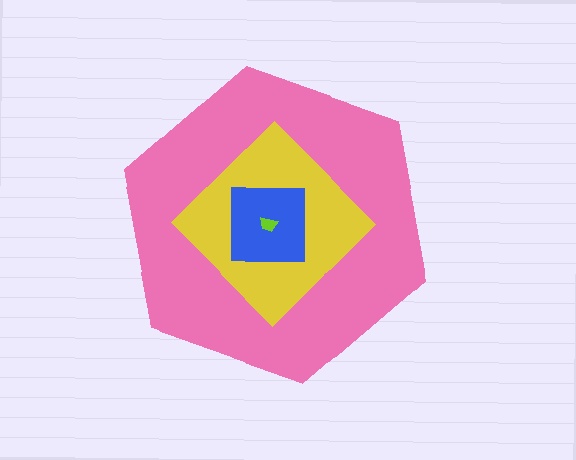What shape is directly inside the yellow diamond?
The blue square.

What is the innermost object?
The lime trapezoid.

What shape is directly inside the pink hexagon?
The yellow diamond.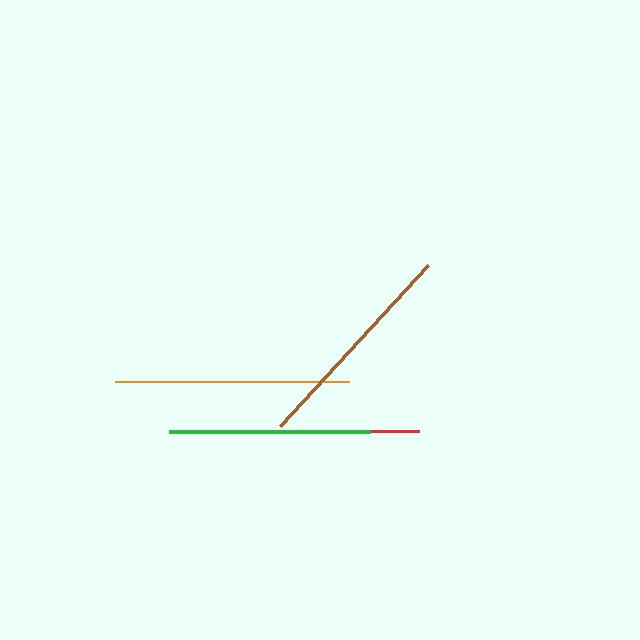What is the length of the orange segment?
The orange segment is approximately 234 pixels long.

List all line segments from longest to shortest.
From longest to shortest: orange, brown, green, red.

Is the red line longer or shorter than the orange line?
The orange line is longer than the red line.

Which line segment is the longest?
The orange line is the longest at approximately 234 pixels.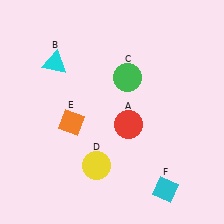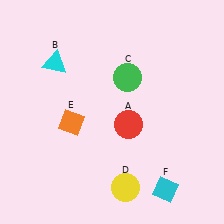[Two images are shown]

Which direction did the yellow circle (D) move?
The yellow circle (D) moved right.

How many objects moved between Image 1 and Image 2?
1 object moved between the two images.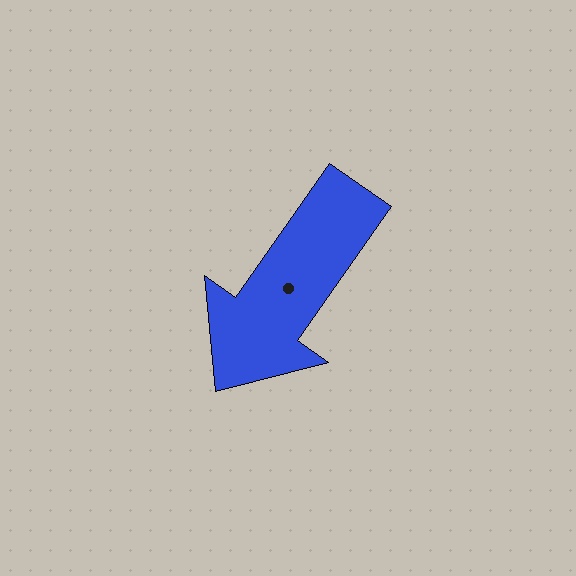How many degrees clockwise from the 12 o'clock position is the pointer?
Approximately 215 degrees.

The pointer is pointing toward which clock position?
Roughly 7 o'clock.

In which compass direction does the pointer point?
Southwest.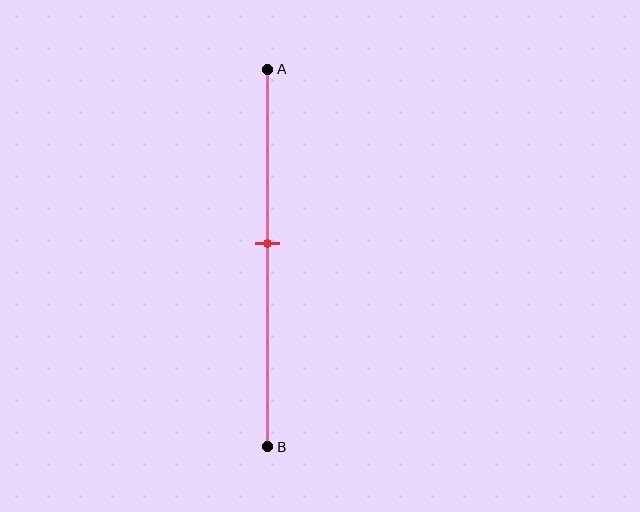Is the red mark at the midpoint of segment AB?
No, the mark is at about 45% from A, not at the 50% midpoint.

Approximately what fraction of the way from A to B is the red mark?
The red mark is approximately 45% of the way from A to B.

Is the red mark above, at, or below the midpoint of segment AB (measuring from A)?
The red mark is above the midpoint of segment AB.